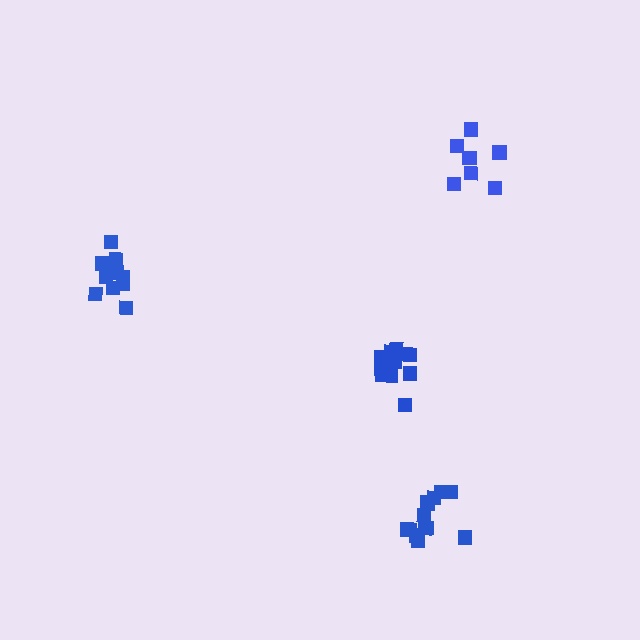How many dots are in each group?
Group 1: 12 dots, Group 2: 11 dots, Group 3: 7 dots, Group 4: 12 dots (42 total).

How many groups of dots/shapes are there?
There are 4 groups.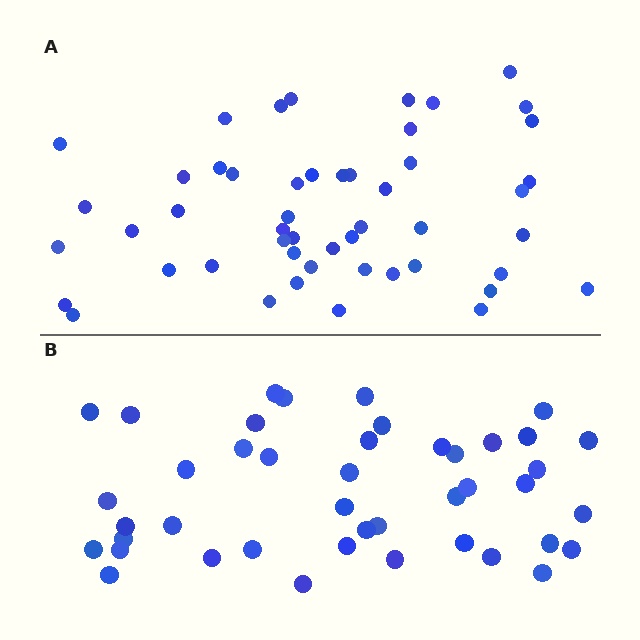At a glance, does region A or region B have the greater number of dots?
Region A (the top region) has more dots.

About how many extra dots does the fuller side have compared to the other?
Region A has roughly 8 or so more dots than region B.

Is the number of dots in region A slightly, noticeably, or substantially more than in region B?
Region A has only slightly more — the two regions are fairly close. The ratio is roughly 1.2 to 1.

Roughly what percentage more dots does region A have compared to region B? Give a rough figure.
About 15% more.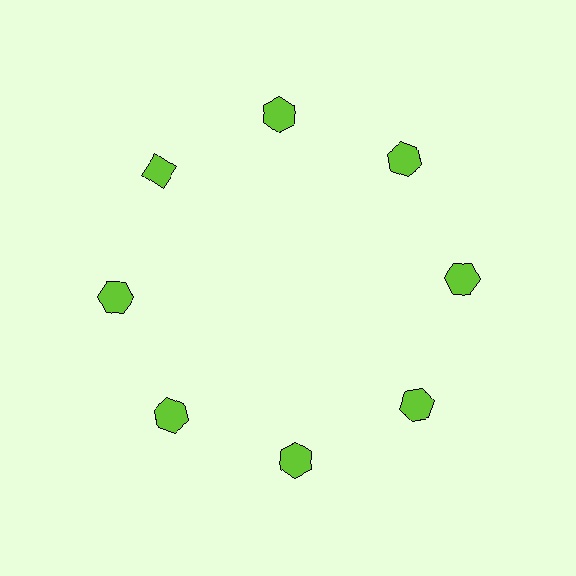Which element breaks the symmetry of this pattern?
The lime diamond at roughly the 10 o'clock position breaks the symmetry. All other shapes are lime hexagons.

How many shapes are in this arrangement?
There are 8 shapes arranged in a ring pattern.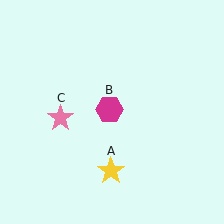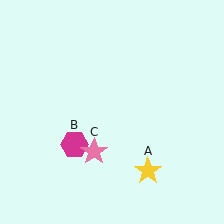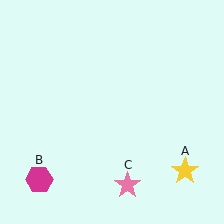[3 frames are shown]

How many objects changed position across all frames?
3 objects changed position: yellow star (object A), magenta hexagon (object B), pink star (object C).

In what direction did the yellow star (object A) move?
The yellow star (object A) moved right.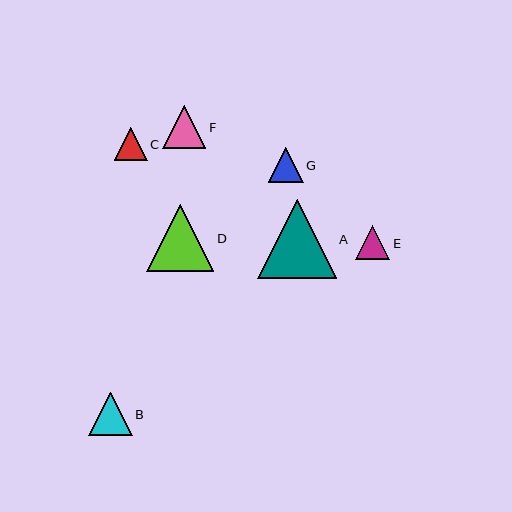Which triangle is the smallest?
Triangle C is the smallest with a size of approximately 33 pixels.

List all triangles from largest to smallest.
From largest to smallest: A, D, B, F, G, E, C.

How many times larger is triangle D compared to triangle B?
Triangle D is approximately 1.5 times the size of triangle B.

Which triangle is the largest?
Triangle A is the largest with a size of approximately 79 pixels.